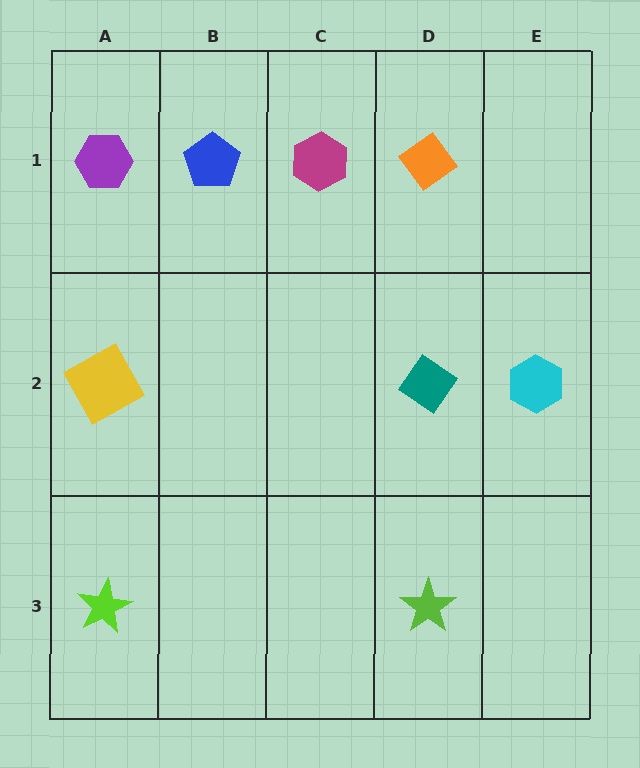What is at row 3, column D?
A lime star.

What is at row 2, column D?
A teal diamond.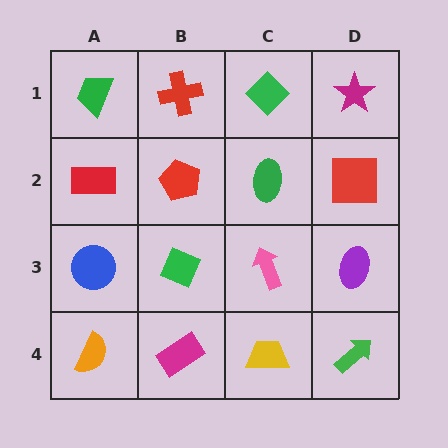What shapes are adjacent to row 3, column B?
A red pentagon (row 2, column B), a magenta rectangle (row 4, column B), a blue circle (row 3, column A), a pink arrow (row 3, column C).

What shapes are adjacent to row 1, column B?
A red pentagon (row 2, column B), a green trapezoid (row 1, column A), a green diamond (row 1, column C).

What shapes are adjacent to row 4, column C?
A pink arrow (row 3, column C), a magenta rectangle (row 4, column B), a green arrow (row 4, column D).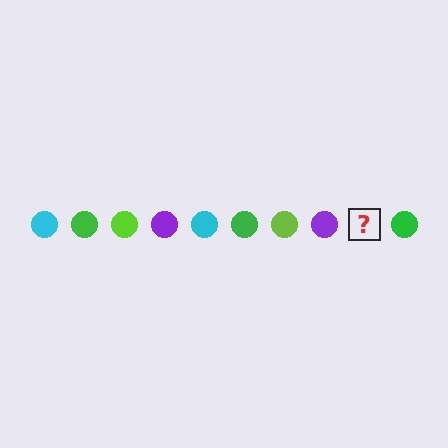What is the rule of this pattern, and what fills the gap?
The rule is that the pattern cycles through cyan, green, lime, purple circles. The gap should be filled with a cyan circle.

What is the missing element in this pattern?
The missing element is a cyan circle.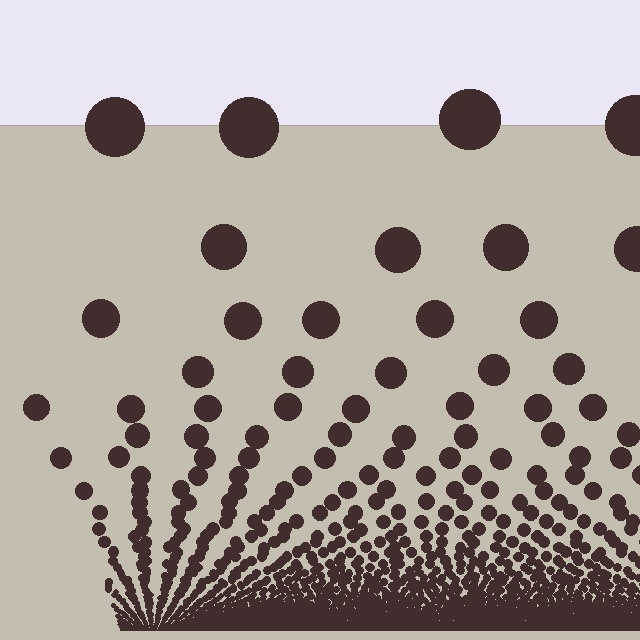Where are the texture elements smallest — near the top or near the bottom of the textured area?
Near the bottom.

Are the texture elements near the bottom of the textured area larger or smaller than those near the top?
Smaller. The gradient is inverted — elements near the bottom are smaller and denser.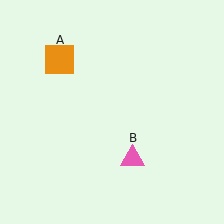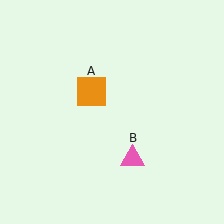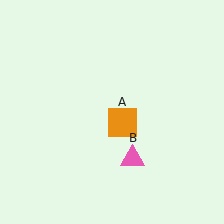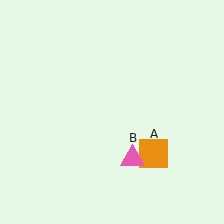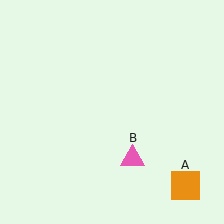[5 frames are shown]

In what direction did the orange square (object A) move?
The orange square (object A) moved down and to the right.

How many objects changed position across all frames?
1 object changed position: orange square (object A).